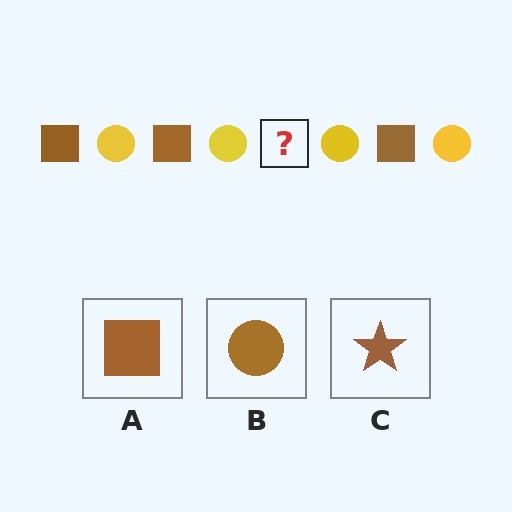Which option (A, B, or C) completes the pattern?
A.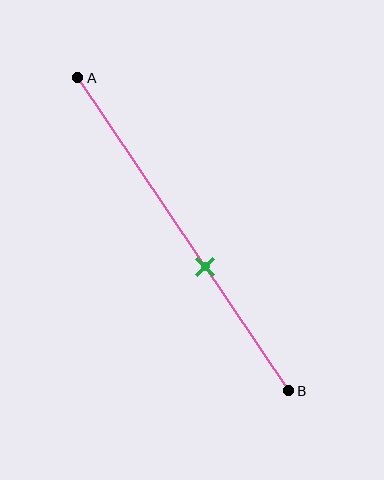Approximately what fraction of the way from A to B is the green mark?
The green mark is approximately 60% of the way from A to B.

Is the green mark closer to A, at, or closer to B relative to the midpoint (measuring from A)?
The green mark is closer to point B than the midpoint of segment AB.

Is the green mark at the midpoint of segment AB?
No, the mark is at about 60% from A, not at the 50% midpoint.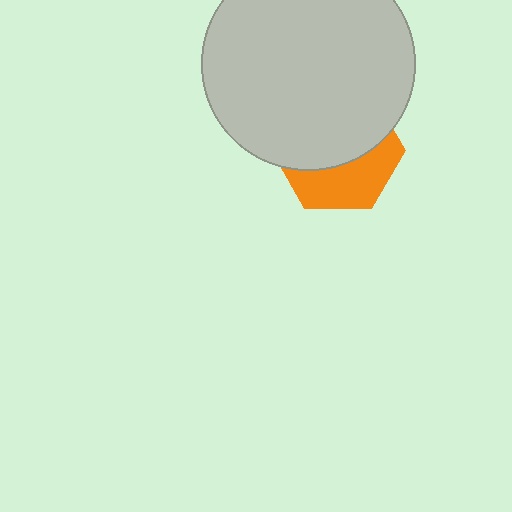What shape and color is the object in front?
The object in front is a light gray circle.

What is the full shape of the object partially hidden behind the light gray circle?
The partially hidden object is an orange hexagon.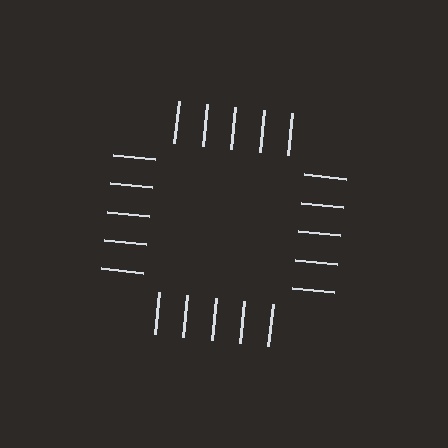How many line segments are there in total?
20 — 5 along each of the 4 edges.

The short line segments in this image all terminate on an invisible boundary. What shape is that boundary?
An illusory square — the line segments terminate on its edges but no continuous stroke is drawn.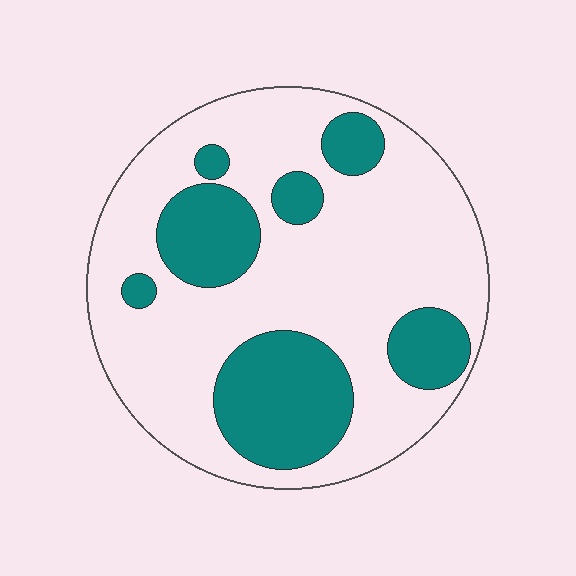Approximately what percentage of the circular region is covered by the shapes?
Approximately 30%.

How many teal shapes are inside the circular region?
7.